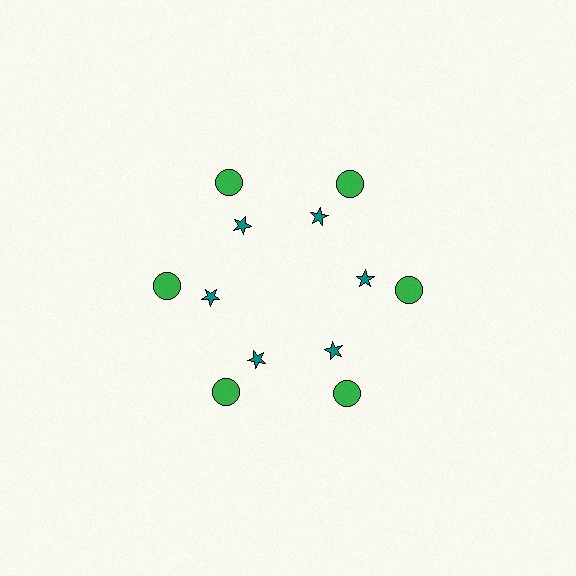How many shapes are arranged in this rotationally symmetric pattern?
There are 12 shapes, arranged in 6 groups of 2.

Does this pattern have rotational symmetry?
Yes, this pattern has 6-fold rotational symmetry. It looks the same after rotating 60 degrees around the center.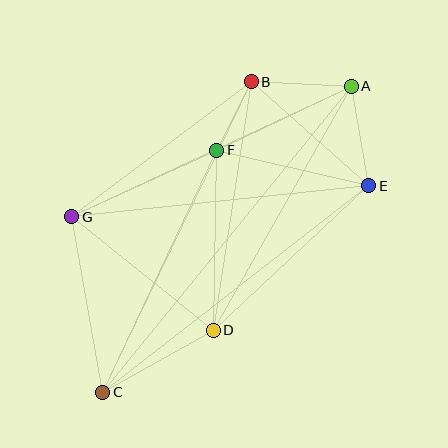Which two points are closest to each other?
Points B and F are closest to each other.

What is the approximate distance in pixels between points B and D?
The distance between B and D is approximately 252 pixels.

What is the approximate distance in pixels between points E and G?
The distance between E and G is approximately 299 pixels.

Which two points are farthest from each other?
Points A and C are farthest from each other.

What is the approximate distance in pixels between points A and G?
The distance between A and G is approximately 308 pixels.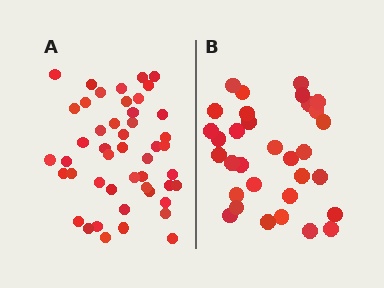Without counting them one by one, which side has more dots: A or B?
Region A (the left region) has more dots.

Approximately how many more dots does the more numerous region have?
Region A has approximately 15 more dots than region B.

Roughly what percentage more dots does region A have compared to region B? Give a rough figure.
About 45% more.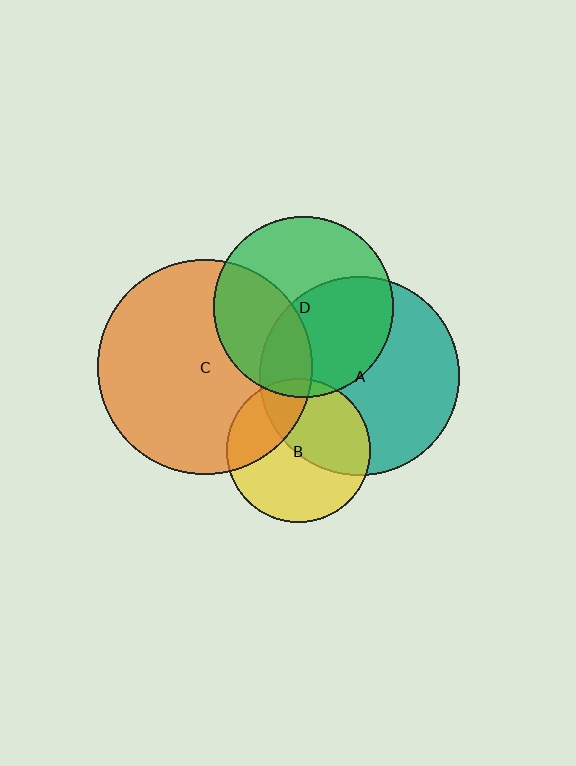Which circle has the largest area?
Circle C (orange).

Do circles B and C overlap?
Yes.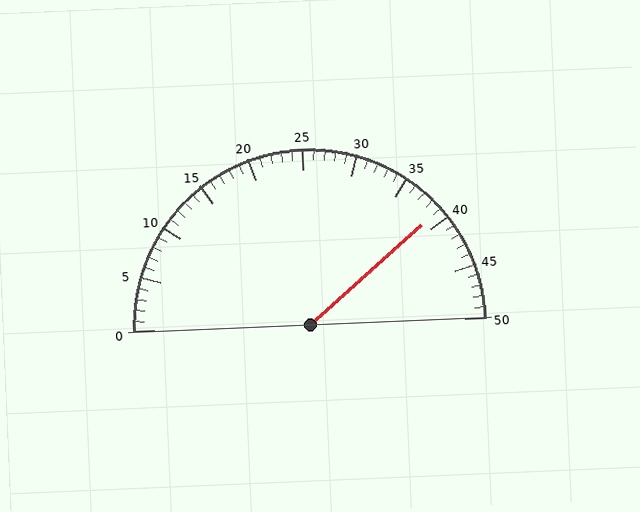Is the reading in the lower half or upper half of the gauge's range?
The reading is in the upper half of the range (0 to 50).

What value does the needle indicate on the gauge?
The needle indicates approximately 39.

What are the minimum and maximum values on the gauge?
The gauge ranges from 0 to 50.